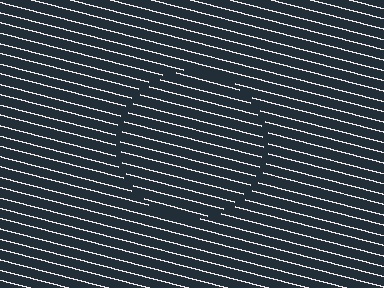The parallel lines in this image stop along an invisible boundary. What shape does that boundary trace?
An illusory circle. The interior of the shape contains the same grating, shifted by half a period — the contour is defined by the phase discontinuity where line-ends from the inner and outer gratings abut.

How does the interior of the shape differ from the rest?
The interior of the shape contains the same grating, shifted by half a period — the contour is defined by the phase discontinuity where line-ends from the inner and outer gratings abut.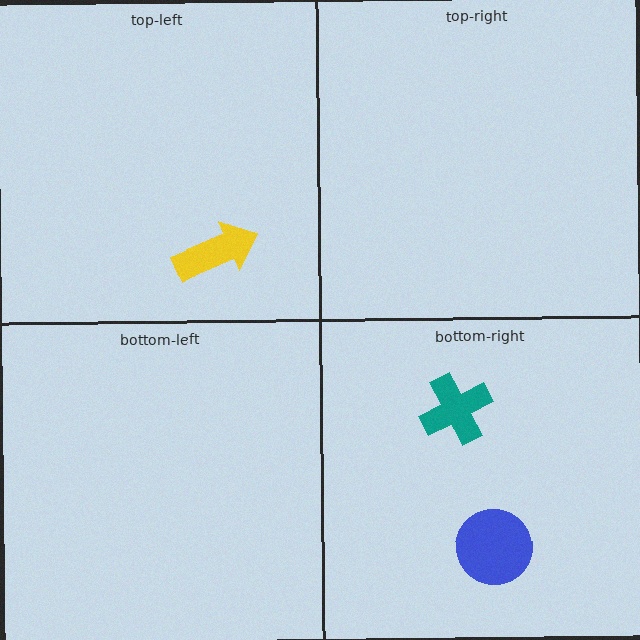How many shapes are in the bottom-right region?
2.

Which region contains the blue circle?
The bottom-right region.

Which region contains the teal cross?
The bottom-right region.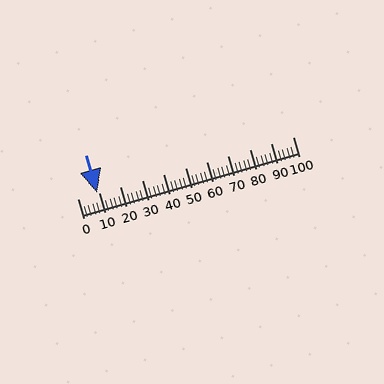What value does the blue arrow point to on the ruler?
The blue arrow points to approximately 9.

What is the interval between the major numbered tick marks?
The major tick marks are spaced 10 units apart.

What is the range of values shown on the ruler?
The ruler shows values from 0 to 100.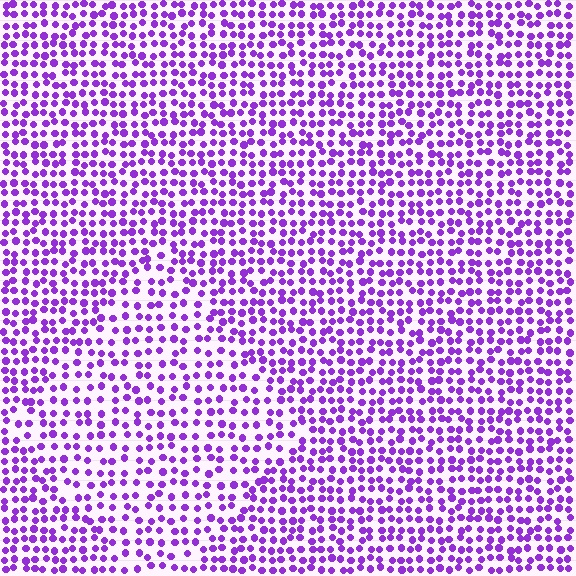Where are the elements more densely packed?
The elements are more densely packed outside the diamond boundary.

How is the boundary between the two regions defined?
The boundary is defined by a change in element density (approximately 1.5x ratio). All elements are the same color, size, and shape.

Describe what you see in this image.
The image contains small purple elements arranged at two different densities. A diamond-shaped region is visible where the elements are less densely packed than the surrounding area.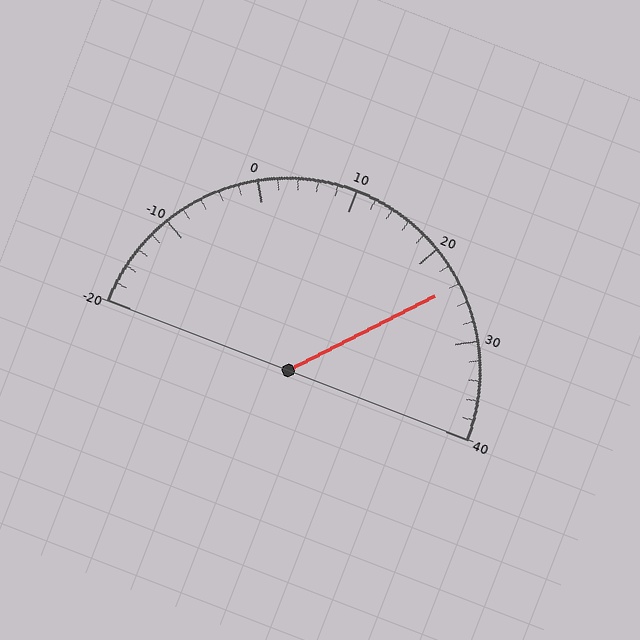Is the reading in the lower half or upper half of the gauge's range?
The reading is in the upper half of the range (-20 to 40).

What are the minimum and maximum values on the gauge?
The gauge ranges from -20 to 40.